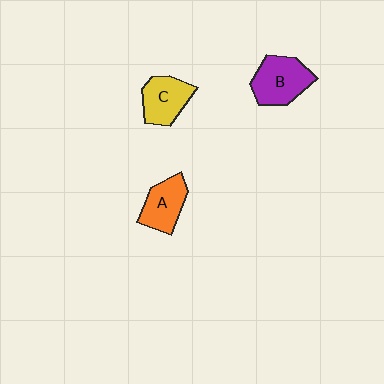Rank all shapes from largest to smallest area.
From largest to smallest: B (purple), C (yellow), A (orange).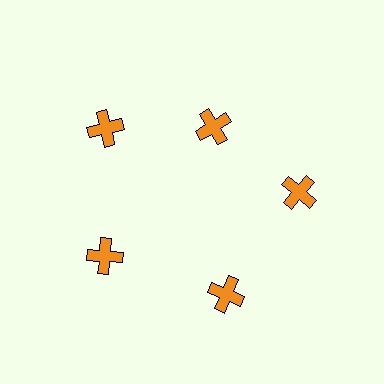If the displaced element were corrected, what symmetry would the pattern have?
It would have 5-fold rotational symmetry — the pattern would map onto itself every 72 degrees.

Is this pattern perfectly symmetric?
No. The 5 orange crosses are arranged in a ring, but one element near the 1 o'clock position is pulled inward toward the center, breaking the 5-fold rotational symmetry.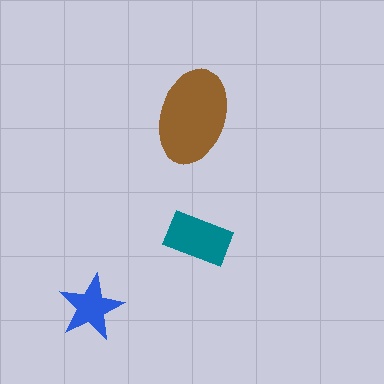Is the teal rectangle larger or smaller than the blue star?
Larger.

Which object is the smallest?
The blue star.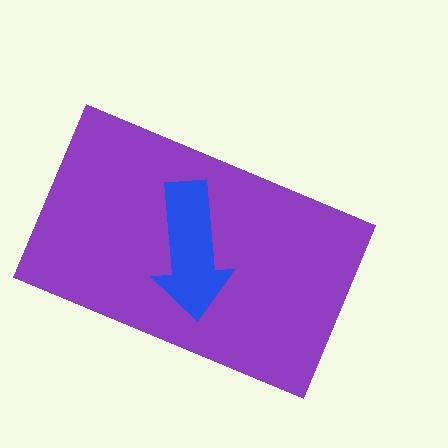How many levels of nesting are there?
2.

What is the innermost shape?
The blue arrow.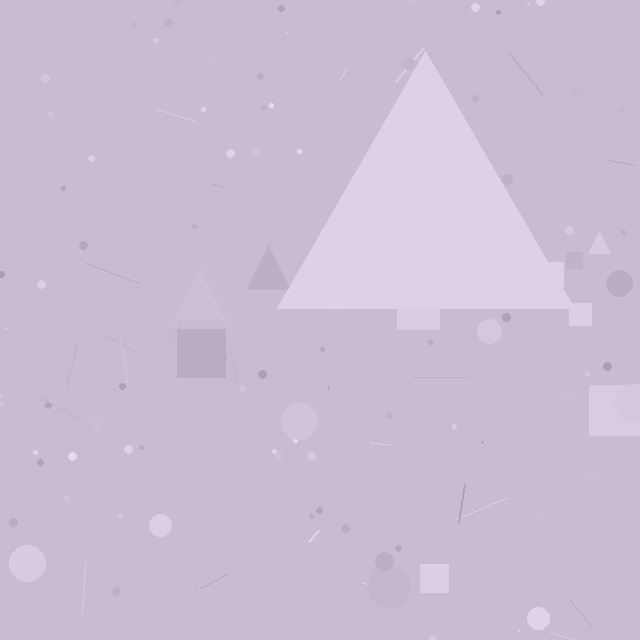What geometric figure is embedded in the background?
A triangle is embedded in the background.